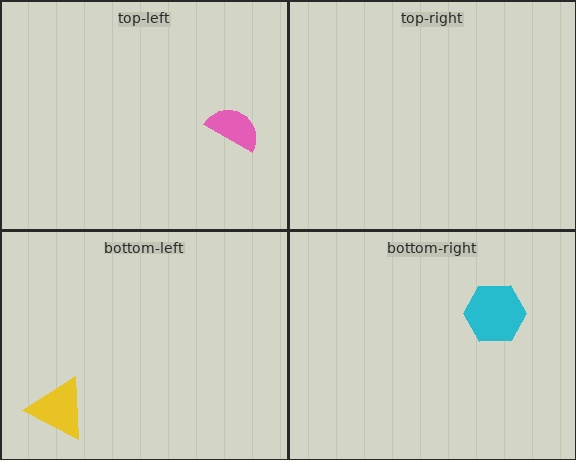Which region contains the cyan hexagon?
The bottom-right region.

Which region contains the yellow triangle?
The bottom-left region.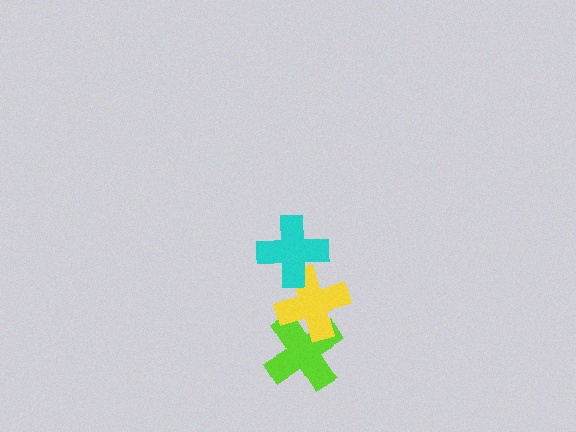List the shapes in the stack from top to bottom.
From top to bottom: the cyan cross, the yellow cross, the lime cross.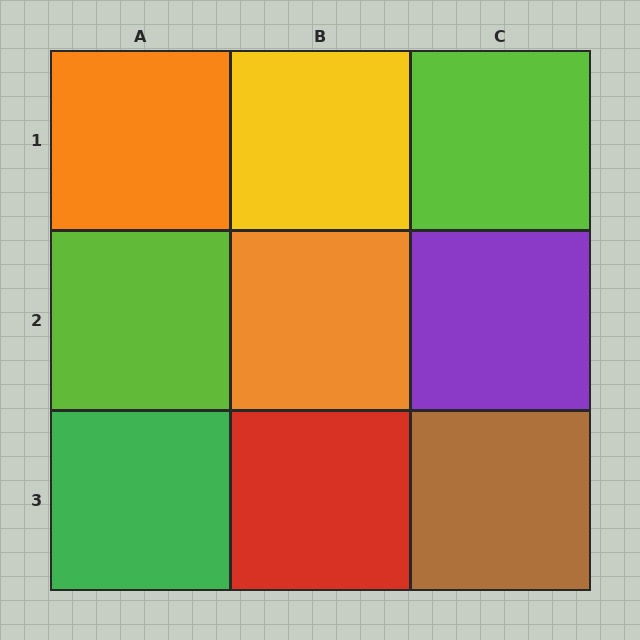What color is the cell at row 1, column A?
Orange.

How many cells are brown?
1 cell is brown.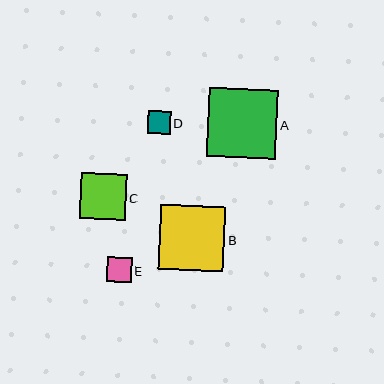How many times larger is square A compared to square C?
Square A is approximately 1.5 times the size of square C.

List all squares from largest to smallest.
From largest to smallest: A, B, C, E, D.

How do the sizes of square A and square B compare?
Square A and square B are approximately the same size.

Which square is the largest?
Square A is the largest with a size of approximately 69 pixels.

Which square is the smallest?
Square D is the smallest with a size of approximately 22 pixels.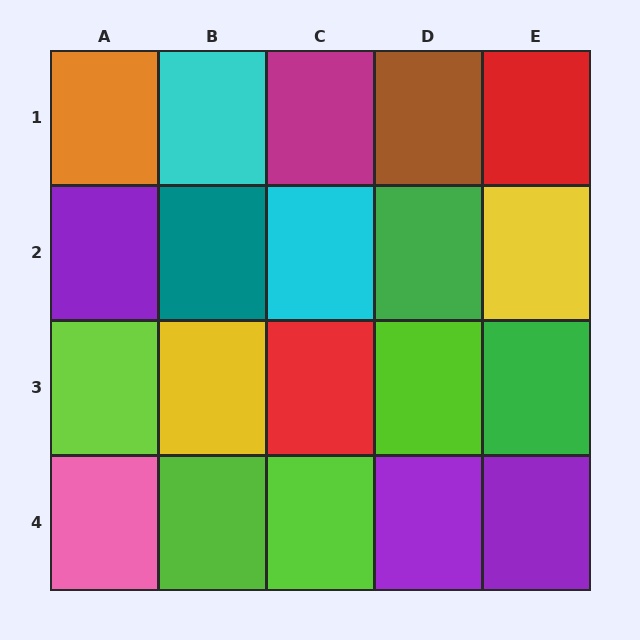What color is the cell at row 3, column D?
Lime.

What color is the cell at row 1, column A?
Orange.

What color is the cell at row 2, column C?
Cyan.